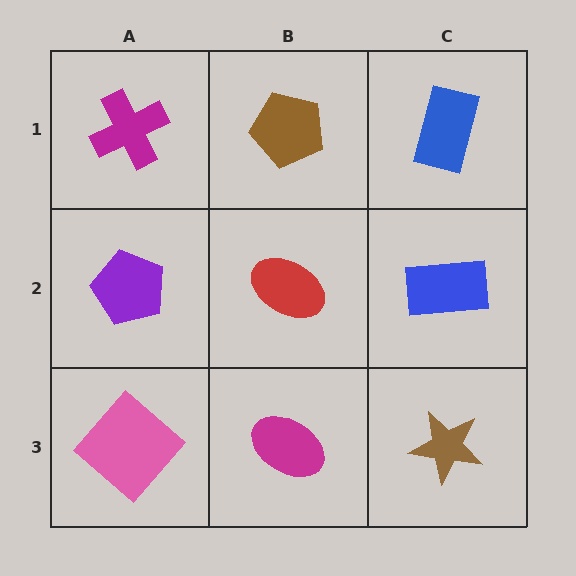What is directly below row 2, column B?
A magenta ellipse.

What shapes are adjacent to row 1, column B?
A red ellipse (row 2, column B), a magenta cross (row 1, column A), a blue rectangle (row 1, column C).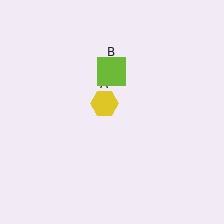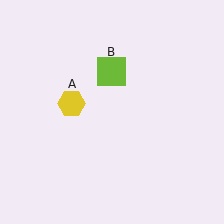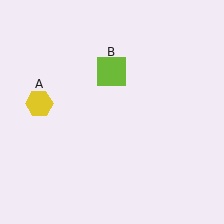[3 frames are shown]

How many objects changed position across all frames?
1 object changed position: yellow hexagon (object A).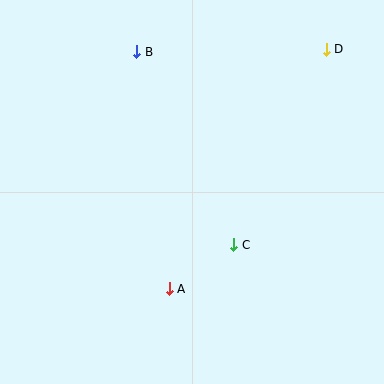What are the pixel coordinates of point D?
Point D is at (326, 49).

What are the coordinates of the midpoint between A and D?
The midpoint between A and D is at (248, 169).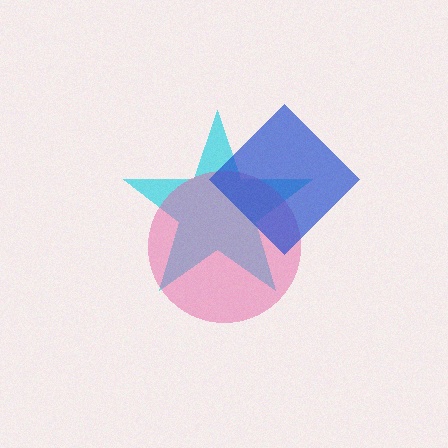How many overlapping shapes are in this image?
There are 3 overlapping shapes in the image.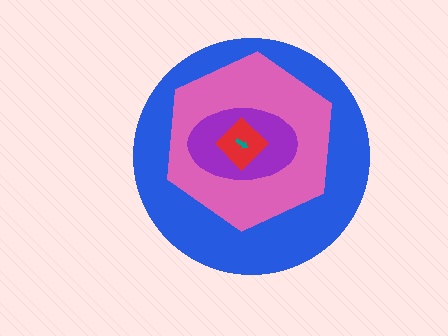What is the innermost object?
The teal arrow.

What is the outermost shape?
The blue circle.